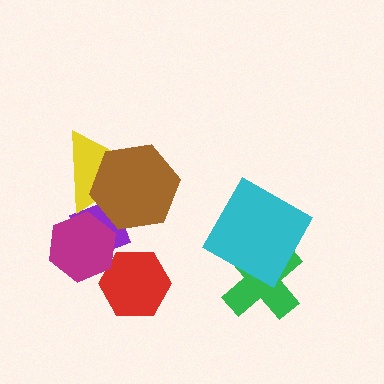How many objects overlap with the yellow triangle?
2 objects overlap with the yellow triangle.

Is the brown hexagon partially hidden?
No, no other shape covers it.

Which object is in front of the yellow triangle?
The brown hexagon is in front of the yellow triangle.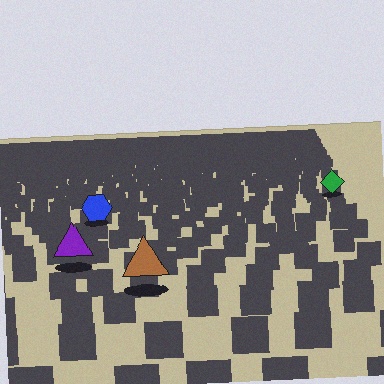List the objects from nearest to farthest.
From nearest to farthest: the brown triangle, the purple triangle, the blue hexagon, the green diamond.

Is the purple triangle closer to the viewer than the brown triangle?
No. The brown triangle is closer — you can tell from the texture gradient: the ground texture is coarser near it.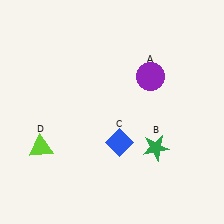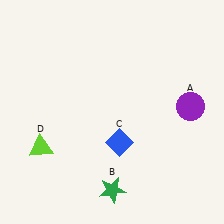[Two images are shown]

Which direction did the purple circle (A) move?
The purple circle (A) moved right.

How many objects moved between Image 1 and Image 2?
2 objects moved between the two images.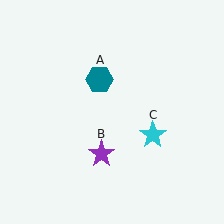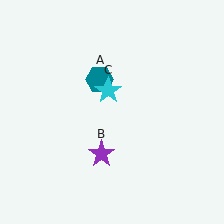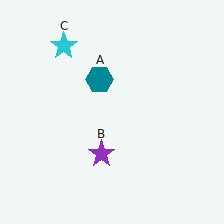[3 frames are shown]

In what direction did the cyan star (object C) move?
The cyan star (object C) moved up and to the left.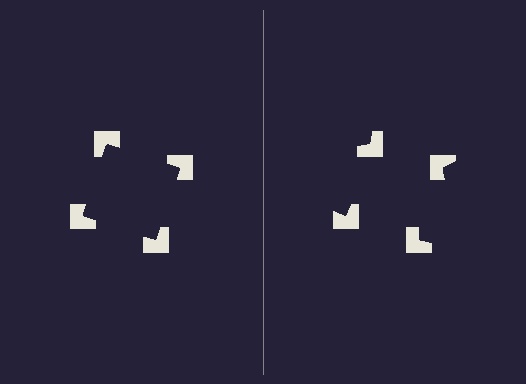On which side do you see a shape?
An illusory square appears on the left side. On the right side the wedge cuts are rotated, so no coherent shape forms.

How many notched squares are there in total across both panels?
8 — 4 on each side.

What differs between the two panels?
The notched squares are positioned identically on both sides; only the wedge orientations differ. On the left they align to a square; on the right they are misaligned.